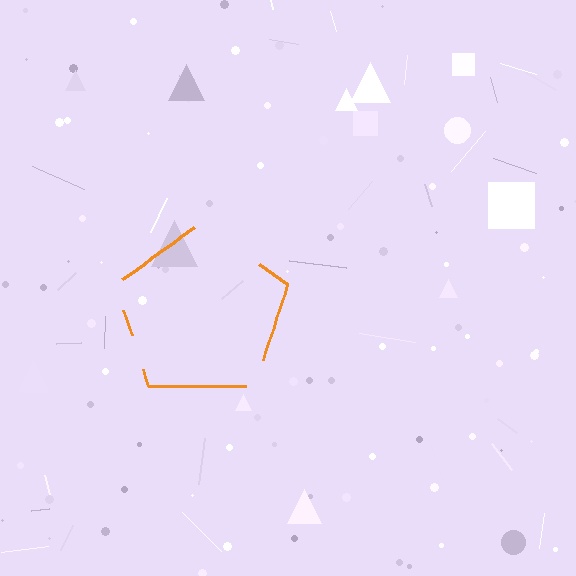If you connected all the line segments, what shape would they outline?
They would outline a pentagon.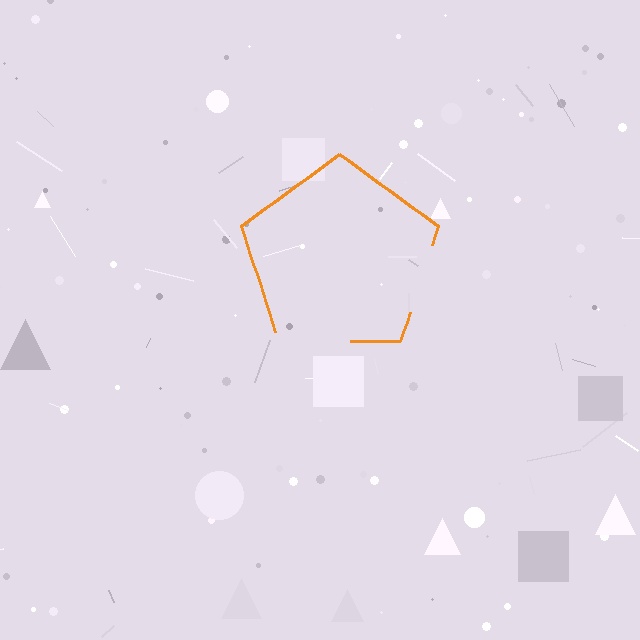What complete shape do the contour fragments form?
The contour fragments form a pentagon.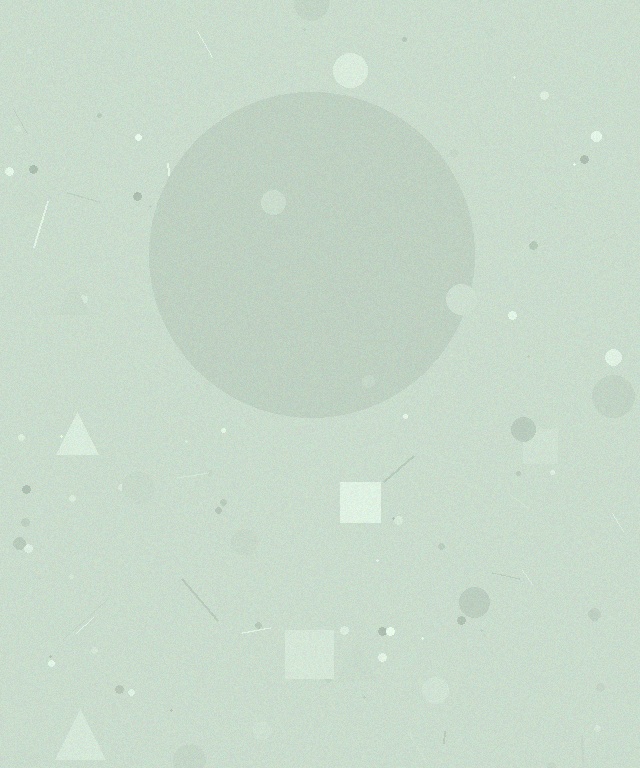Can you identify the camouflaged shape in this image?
The camouflaged shape is a circle.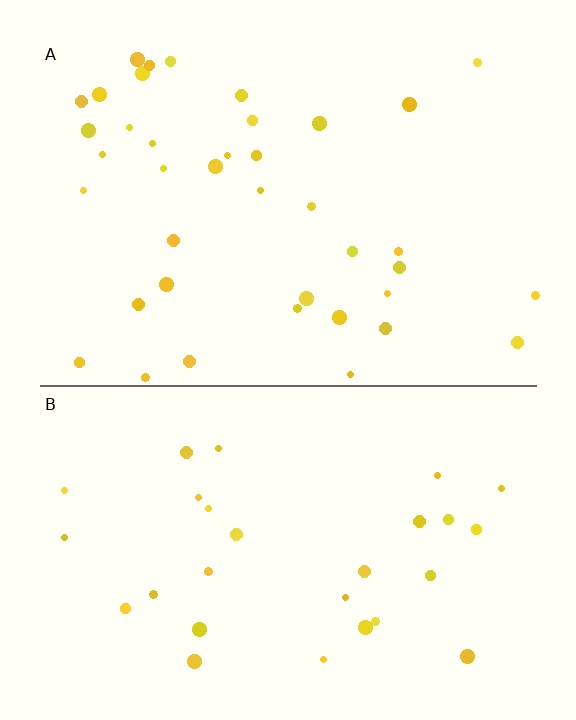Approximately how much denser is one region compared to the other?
Approximately 1.4× — region A over region B.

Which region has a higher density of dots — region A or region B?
A (the top).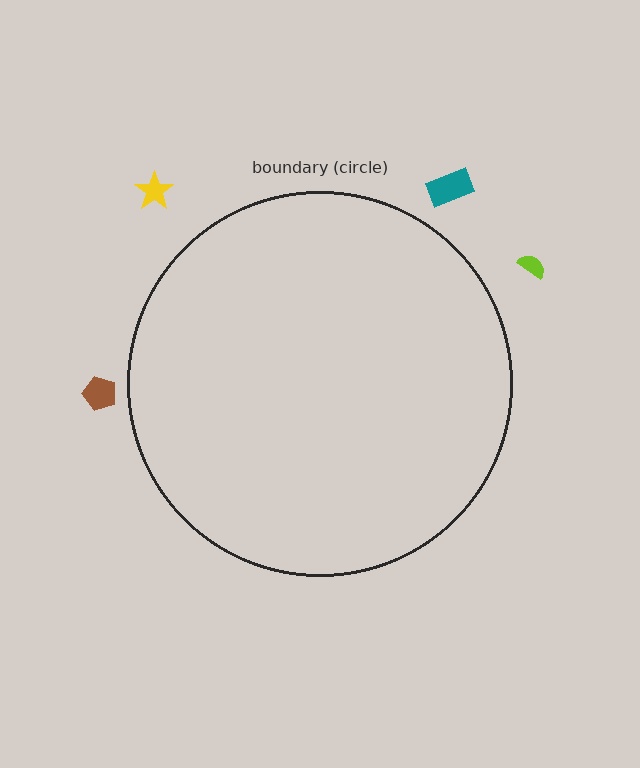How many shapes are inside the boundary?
0 inside, 4 outside.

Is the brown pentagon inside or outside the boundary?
Outside.